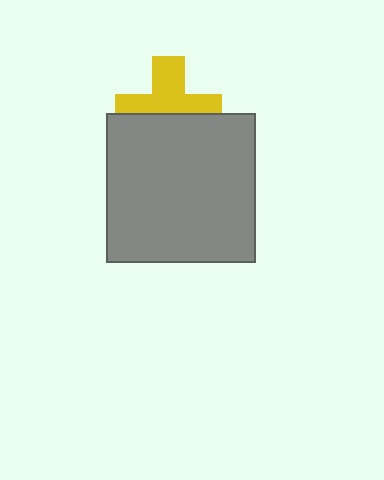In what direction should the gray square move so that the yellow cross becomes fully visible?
The gray square should move down. That is the shortest direction to clear the overlap and leave the yellow cross fully visible.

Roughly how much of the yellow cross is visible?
About half of it is visible (roughly 56%).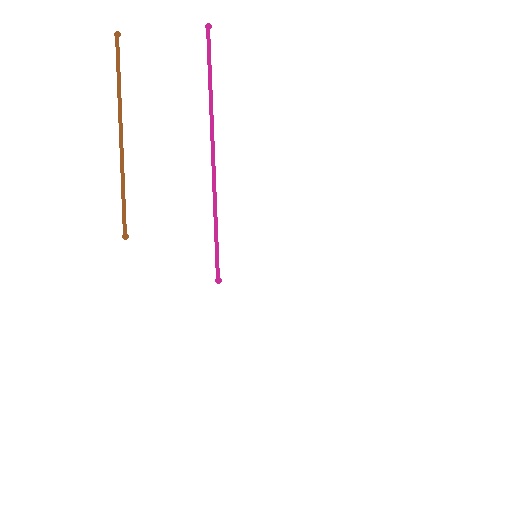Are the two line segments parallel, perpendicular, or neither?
Parallel — their directions differ by only 0.2°.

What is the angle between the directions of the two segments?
Approximately 0 degrees.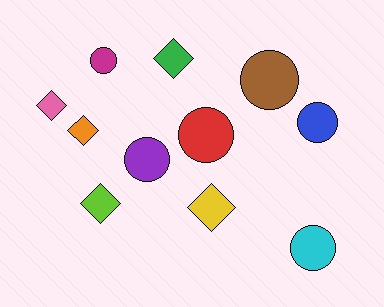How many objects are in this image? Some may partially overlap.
There are 11 objects.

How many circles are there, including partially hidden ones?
There are 6 circles.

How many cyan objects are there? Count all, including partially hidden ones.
There is 1 cyan object.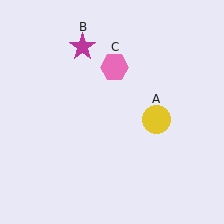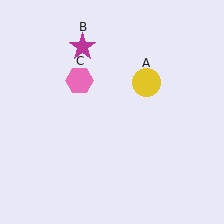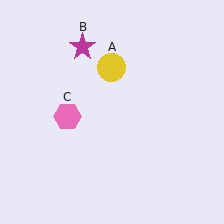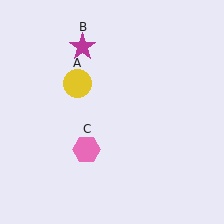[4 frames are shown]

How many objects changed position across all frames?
2 objects changed position: yellow circle (object A), pink hexagon (object C).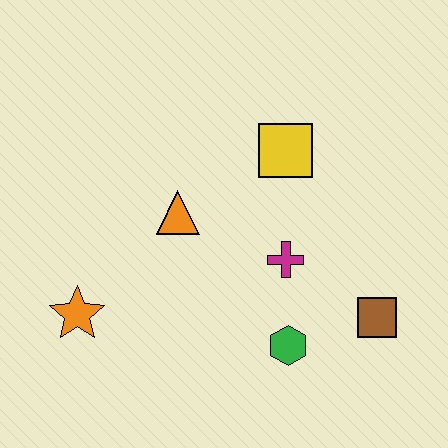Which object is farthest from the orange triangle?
The brown square is farthest from the orange triangle.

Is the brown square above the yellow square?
No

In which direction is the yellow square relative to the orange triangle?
The yellow square is to the right of the orange triangle.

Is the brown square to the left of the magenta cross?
No